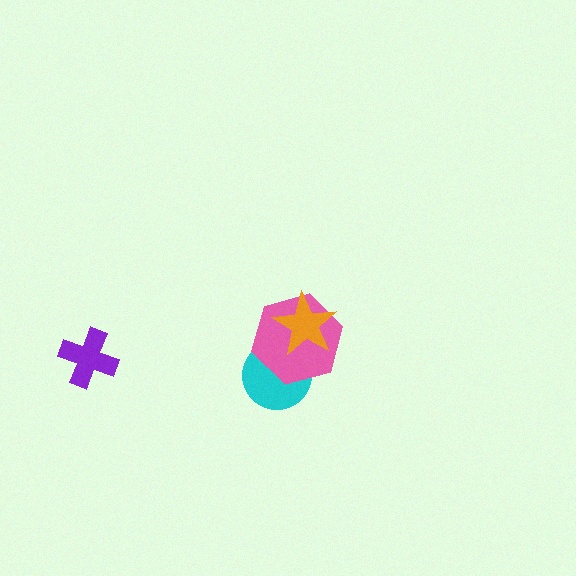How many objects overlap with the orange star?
2 objects overlap with the orange star.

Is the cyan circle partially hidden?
Yes, it is partially covered by another shape.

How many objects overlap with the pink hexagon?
2 objects overlap with the pink hexagon.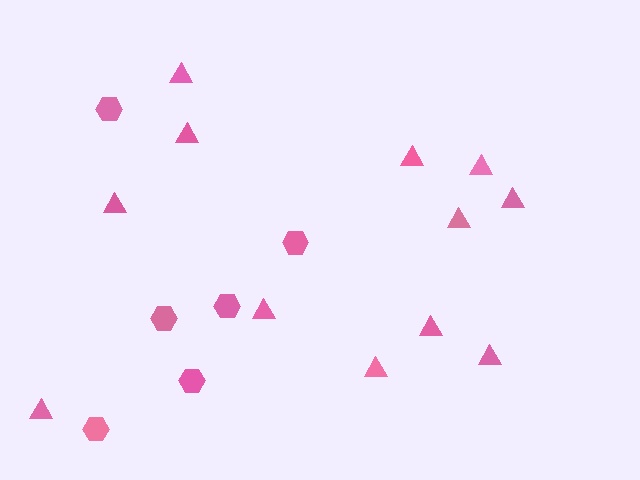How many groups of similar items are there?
There are 2 groups: one group of hexagons (6) and one group of triangles (12).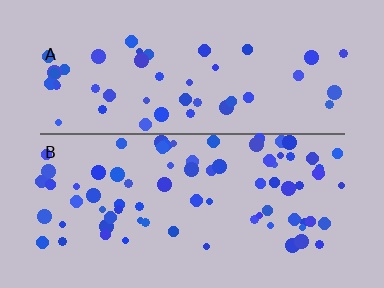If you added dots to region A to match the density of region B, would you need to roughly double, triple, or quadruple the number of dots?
Approximately double.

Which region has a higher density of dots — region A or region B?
B (the bottom).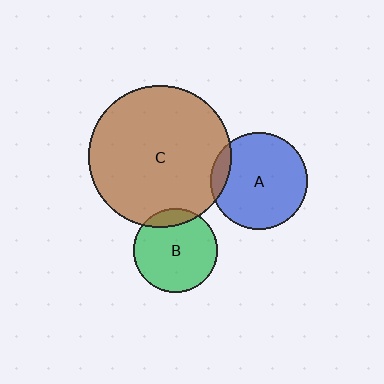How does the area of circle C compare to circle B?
Approximately 2.9 times.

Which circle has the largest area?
Circle C (brown).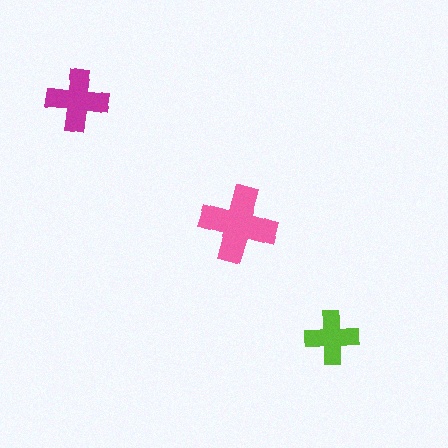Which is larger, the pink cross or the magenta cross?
The pink one.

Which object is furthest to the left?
The magenta cross is leftmost.